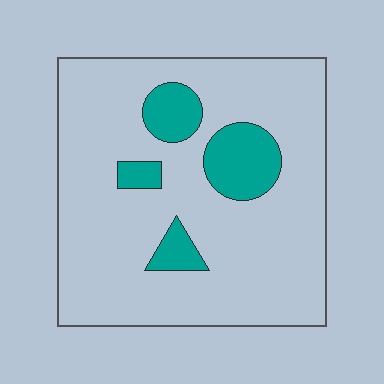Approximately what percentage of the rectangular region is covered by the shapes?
Approximately 15%.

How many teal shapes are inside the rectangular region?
4.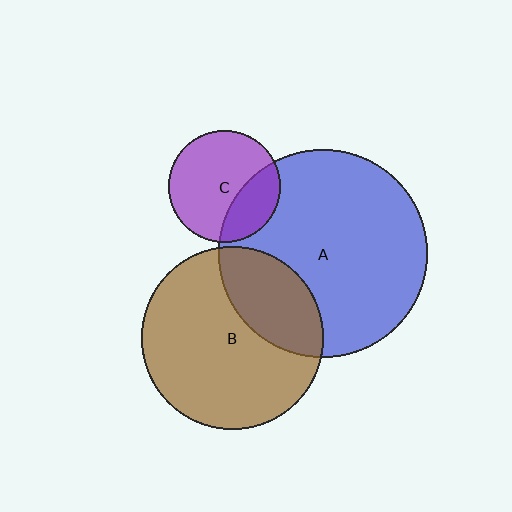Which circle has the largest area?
Circle A (blue).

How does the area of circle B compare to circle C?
Approximately 2.7 times.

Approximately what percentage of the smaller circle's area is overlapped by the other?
Approximately 30%.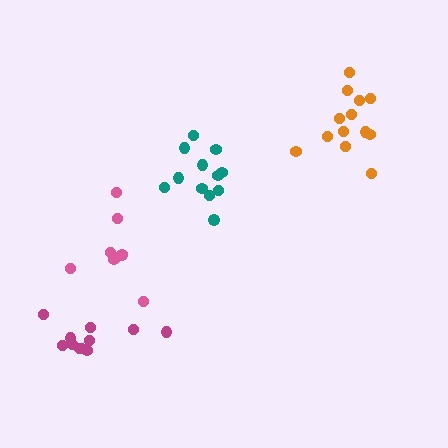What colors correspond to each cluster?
The clusters are colored: teal, magenta, orange, pink.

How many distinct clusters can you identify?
There are 4 distinct clusters.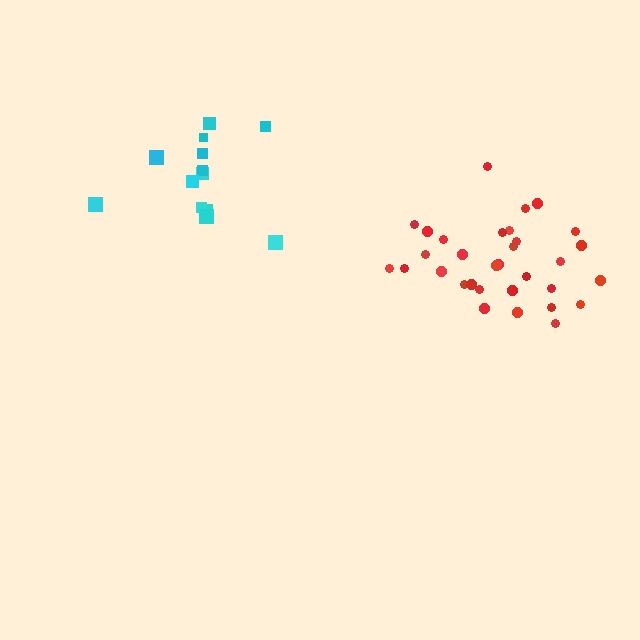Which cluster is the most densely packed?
Red.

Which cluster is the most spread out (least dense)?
Cyan.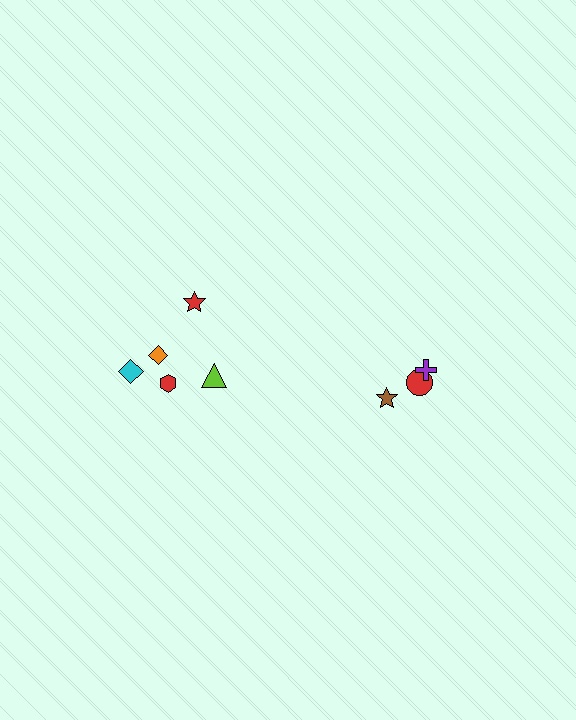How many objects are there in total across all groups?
There are 8 objects.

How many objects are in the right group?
There are 3 objects.